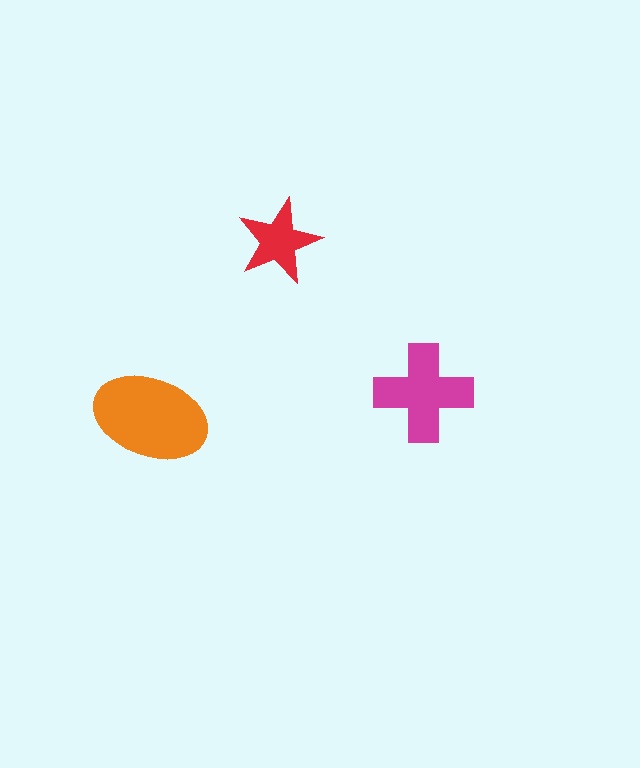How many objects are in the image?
There are 3 objects in the image.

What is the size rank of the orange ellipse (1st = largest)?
1st.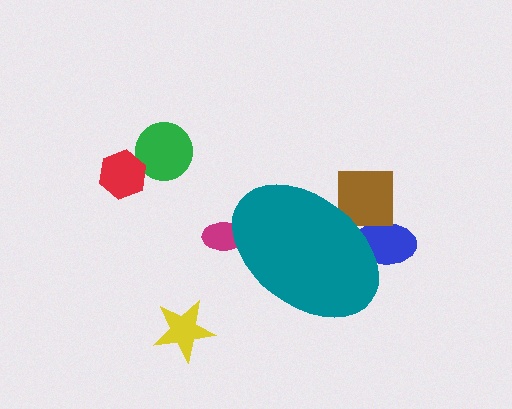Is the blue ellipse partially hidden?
Yes, the blue ellipse is partially hidden behind the teal ellipse.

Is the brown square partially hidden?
Yes, the brown square is partially hidden behind the teal ellipse.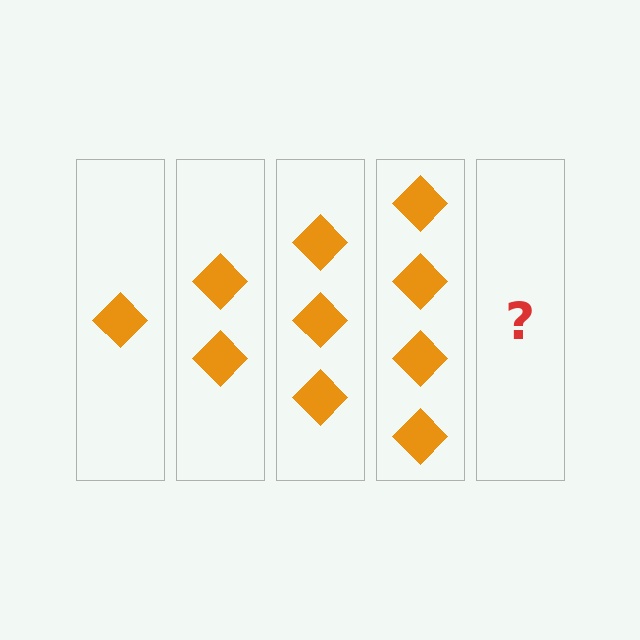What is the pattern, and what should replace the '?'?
The pattern is that each step adds one more diamond. The '?' should be 5 diamonds.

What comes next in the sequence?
The next element should be 5 diamonds.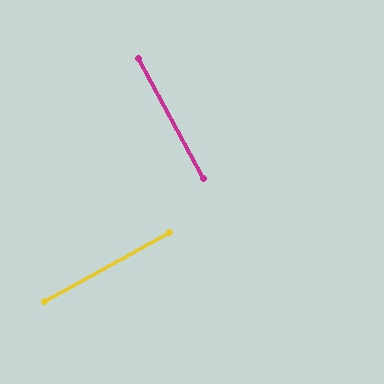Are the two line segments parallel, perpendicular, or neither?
Perpendicular — they meet at approximately 90°.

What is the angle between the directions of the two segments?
Approximately 90 degrees.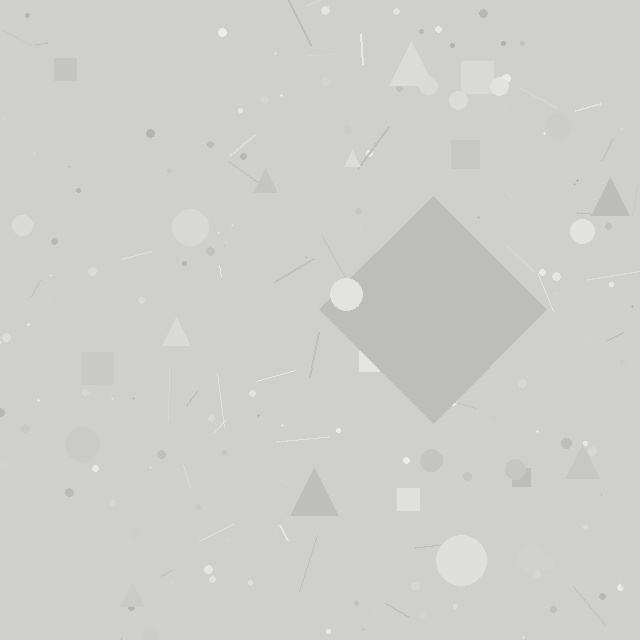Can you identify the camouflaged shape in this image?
The camouflaged shape is a diamond.